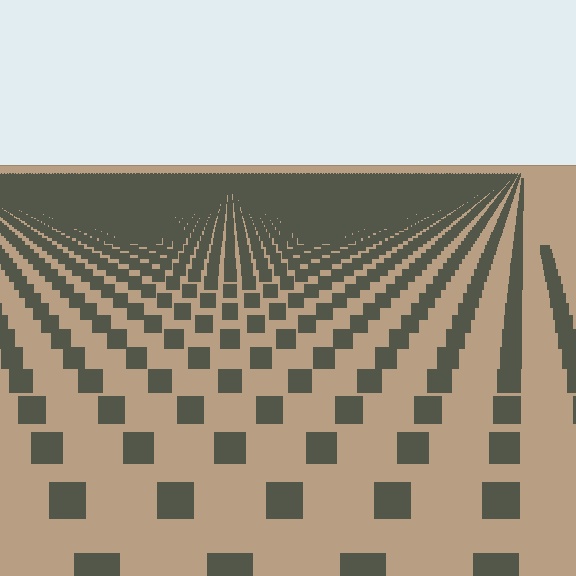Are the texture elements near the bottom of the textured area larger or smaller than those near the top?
Larger. Near the bottom, elements are closer to the viewer and appear at a bigger on-screen size.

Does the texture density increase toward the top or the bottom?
Density increases toward the top.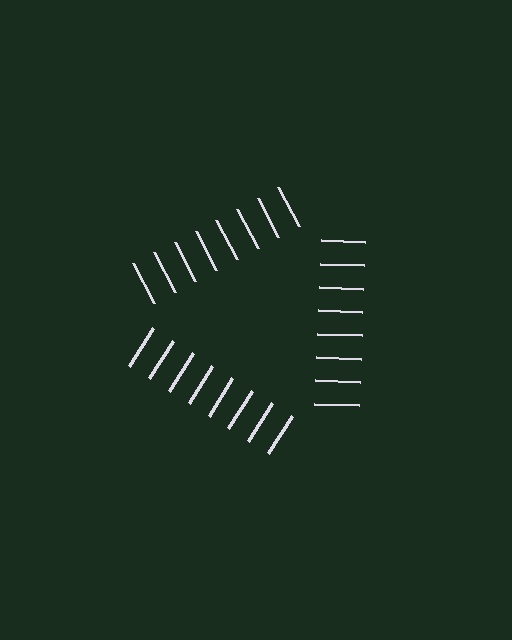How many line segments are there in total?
24 — 8 along each of the 3 edges.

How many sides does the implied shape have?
3 sides — the line-ends trace a triangle.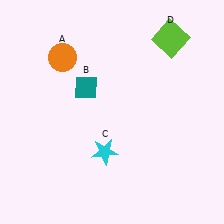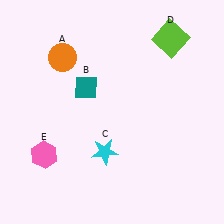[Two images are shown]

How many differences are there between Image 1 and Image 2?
There is 1 difference between the two images.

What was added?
A pink hexagon (E) was added in Image 2.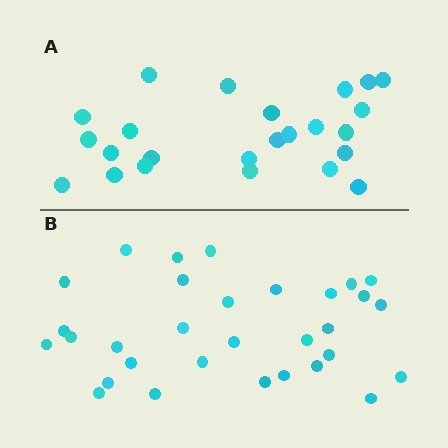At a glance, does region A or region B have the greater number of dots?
Region B (the bottom region) has more dots.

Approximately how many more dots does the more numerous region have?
Region B has roughly 8 or so more dots than region A.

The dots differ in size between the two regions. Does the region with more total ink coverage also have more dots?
No. Region A has more total ink coverage because its dots are larger, but region B actually contains more individual dots. Total area can be misleading — the number of items is what matters here.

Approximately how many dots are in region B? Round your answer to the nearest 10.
About 30 dots. (The exact count is 31, which rounds to 30.)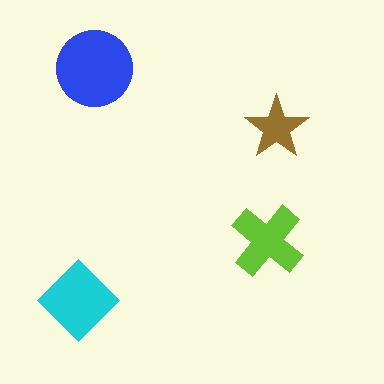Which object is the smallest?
The brown star.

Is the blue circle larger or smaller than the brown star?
Larger.